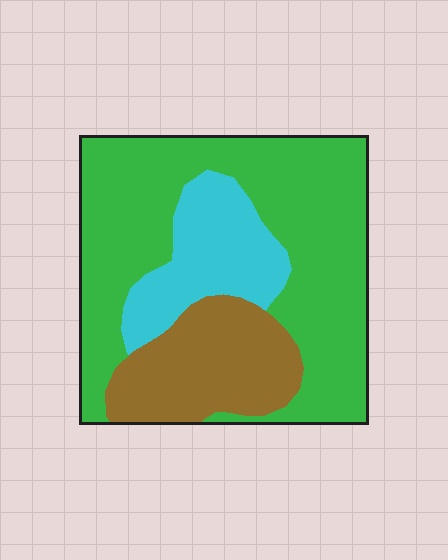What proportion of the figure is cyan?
Cyan takes up between a sixth and a third of the figure.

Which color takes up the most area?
Green, at roughly 60%.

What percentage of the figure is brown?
Brown takes up about one fifth (1/5) of the figure.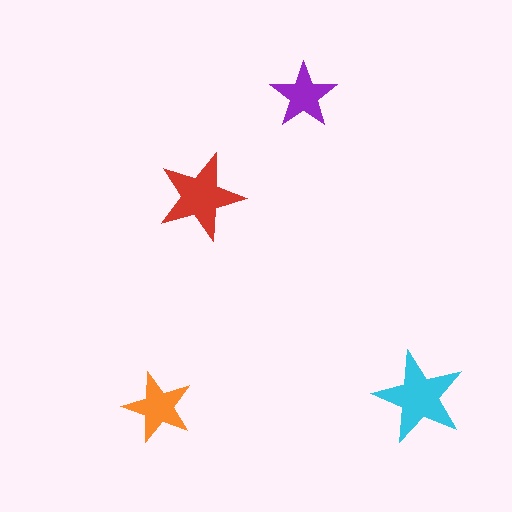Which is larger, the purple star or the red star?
The red one.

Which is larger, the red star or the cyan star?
The cyan one.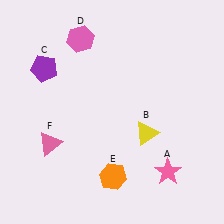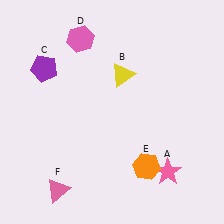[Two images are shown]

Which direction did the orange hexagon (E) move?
The orange hexagon (E) moved right.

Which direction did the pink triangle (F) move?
The pink triangle (F) moved down.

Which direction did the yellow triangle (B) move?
The yellow triangle (B) moved up.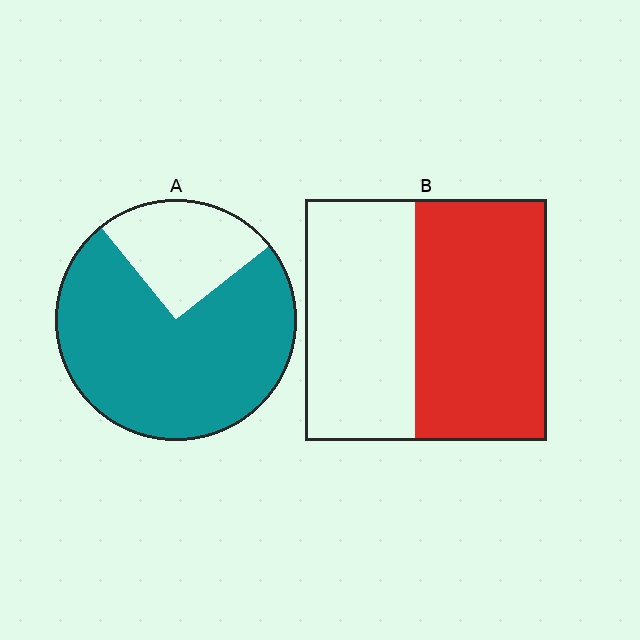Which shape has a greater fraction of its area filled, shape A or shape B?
Shape A.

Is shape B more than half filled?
Yes.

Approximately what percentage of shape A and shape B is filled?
A is approximately 75% and B is approximately 55%.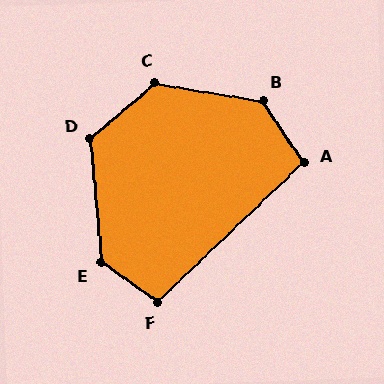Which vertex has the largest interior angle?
B, at approximately 133 degrees.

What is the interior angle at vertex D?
Approximately 125 degrees (obtuse).